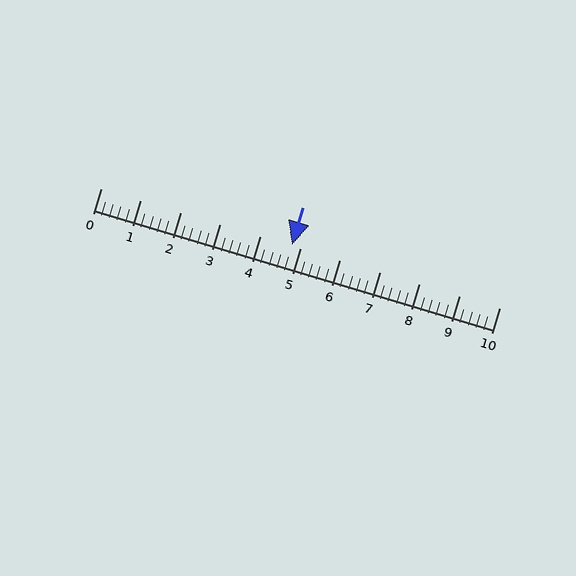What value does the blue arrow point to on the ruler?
The blue arrow points to approximately 4.8.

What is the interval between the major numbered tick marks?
The major tick marks are spaced 1 units apart.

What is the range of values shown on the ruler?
The ruler shows values from 0 to 10.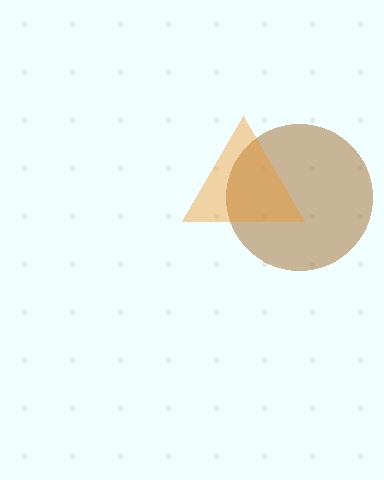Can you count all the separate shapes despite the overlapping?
Yes, there are 2 separate shapes.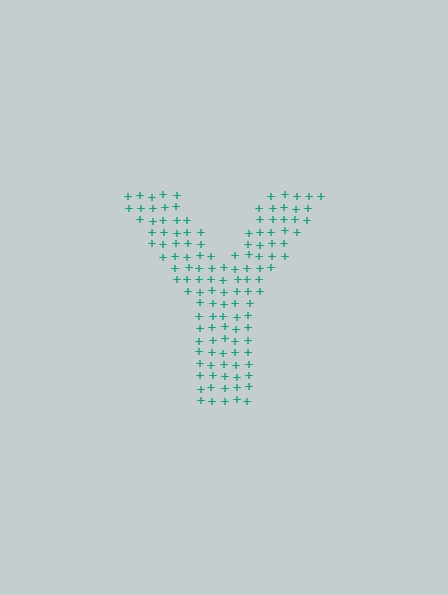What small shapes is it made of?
It is made of small plus signs.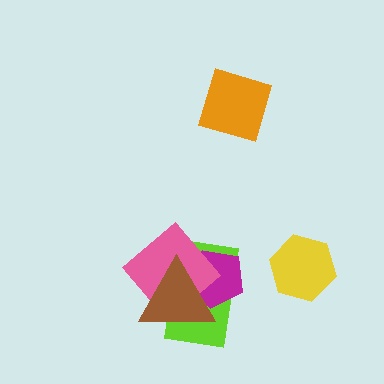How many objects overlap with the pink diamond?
3 objects overlap with the pink diamond.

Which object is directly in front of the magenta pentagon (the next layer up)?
The pink diamond is directly in front of the magenta pentagon.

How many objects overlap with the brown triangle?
3 objects overlap with the brown triangle.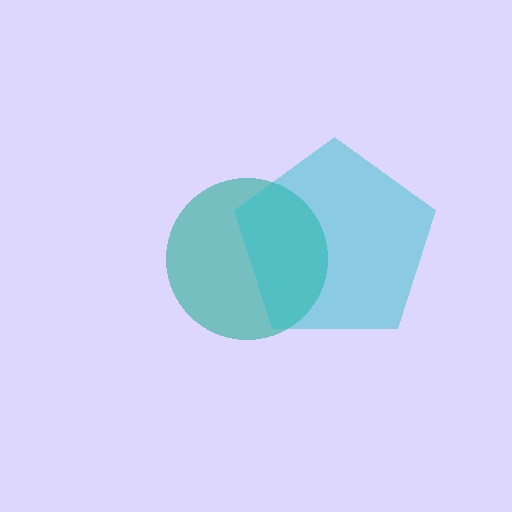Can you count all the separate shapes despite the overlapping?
Yes, there are 2 separate shapes.